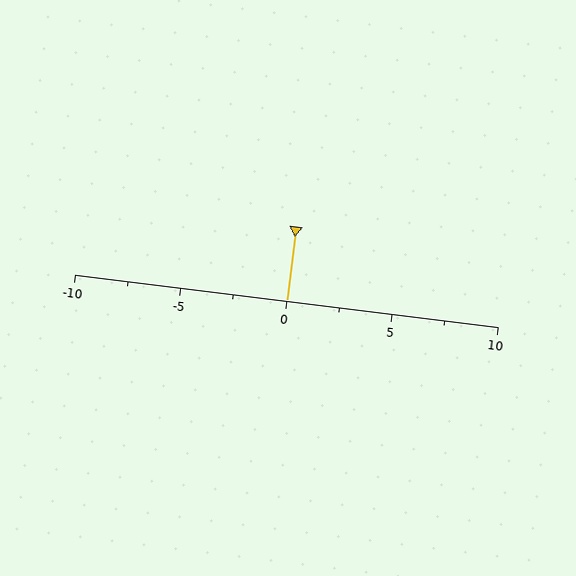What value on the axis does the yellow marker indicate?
The marker indicates approximately 0.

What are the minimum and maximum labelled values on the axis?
The axis runs from -10 to 10.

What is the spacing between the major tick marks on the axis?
The major ticks are spaced 5 apart.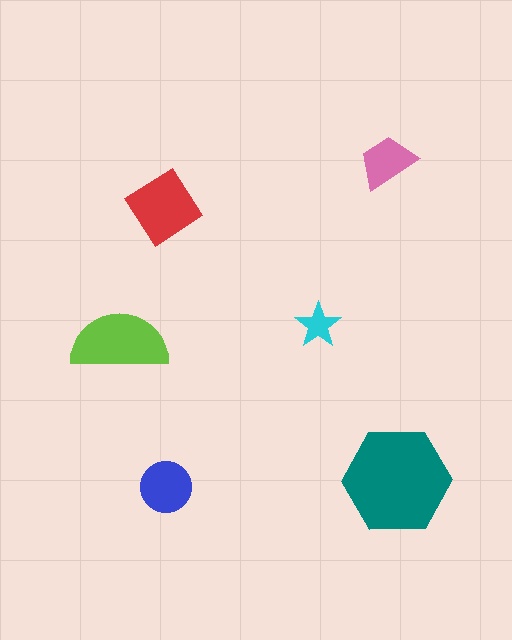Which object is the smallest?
The cyan star.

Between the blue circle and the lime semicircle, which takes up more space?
The lime semicircle.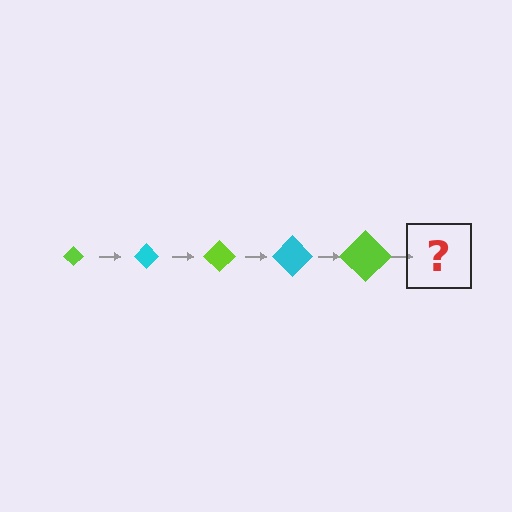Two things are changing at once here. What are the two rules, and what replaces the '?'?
The two rules are that the diamond grows larger each step and the color cycles through lime and cyan. The '?' should be a cyan diamond, larger than the previous one.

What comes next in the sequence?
The next element should be a cyan diamond, larger than the previous one.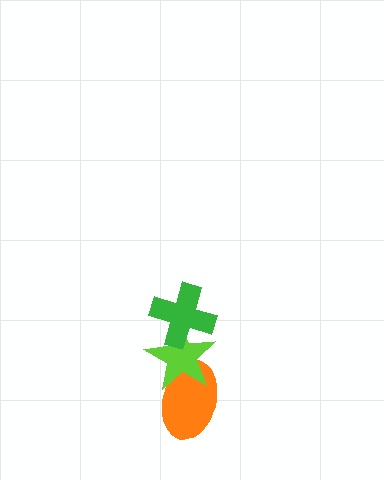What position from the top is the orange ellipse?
The orange ellipse is 3rd from the top.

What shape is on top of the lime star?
The green cross is on top of the lime star.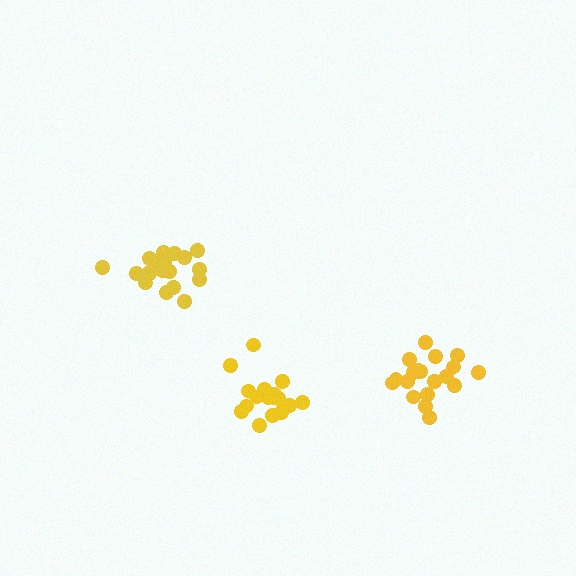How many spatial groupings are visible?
There are 3 spatial groupings.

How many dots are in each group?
Group 1: 20 dots, Group 2: 20 dots, Group 3: 17 dots (57 total).